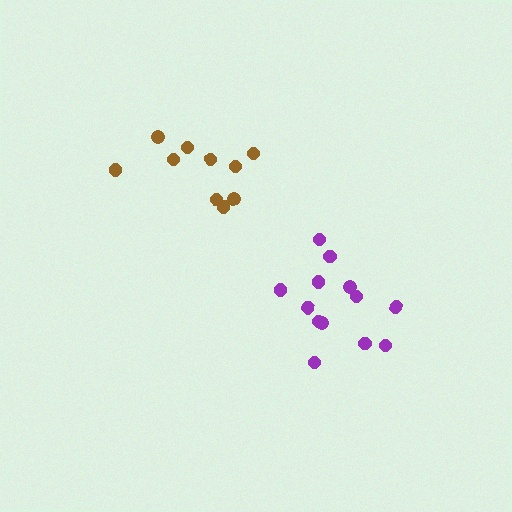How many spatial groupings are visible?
There are 2 spatial groupings.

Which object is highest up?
The brown cluster is topmost.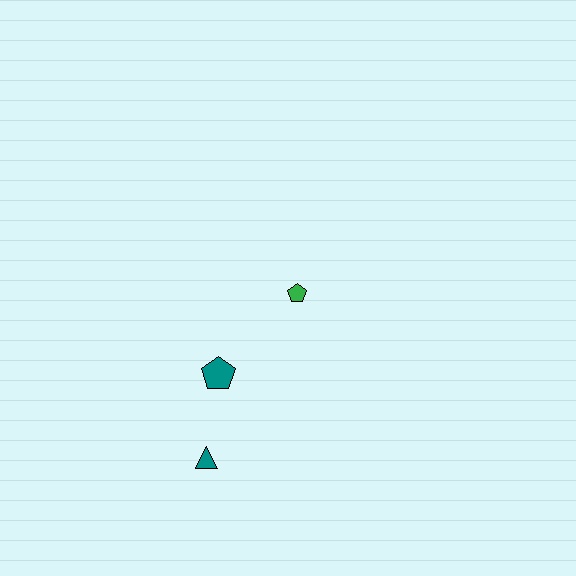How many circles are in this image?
There are no circles.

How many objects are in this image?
There are 3 objects.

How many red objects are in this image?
There are no red objects.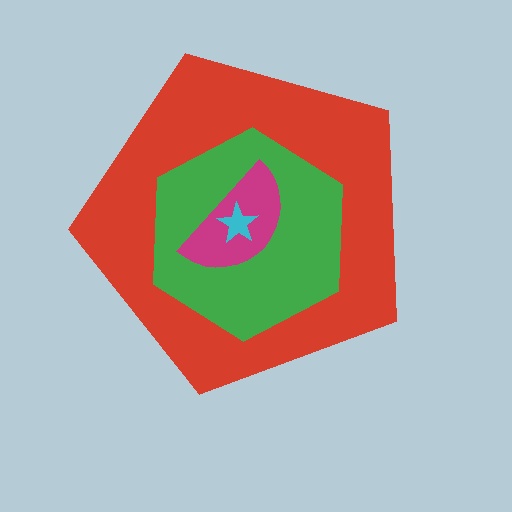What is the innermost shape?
The cyan star.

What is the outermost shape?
The red pentagon.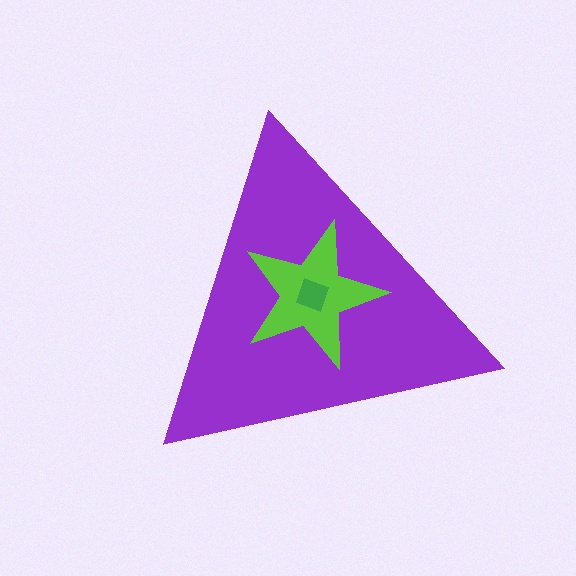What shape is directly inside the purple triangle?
The lime star.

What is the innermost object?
The green diamond.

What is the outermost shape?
The purple triangle.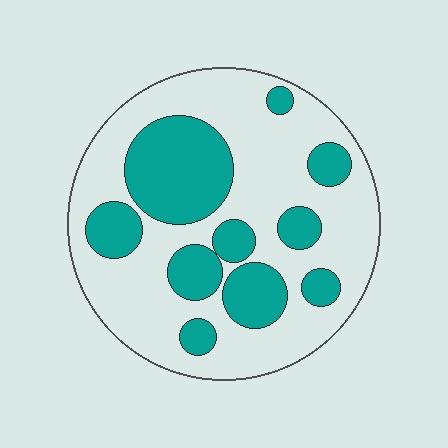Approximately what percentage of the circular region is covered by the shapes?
Approximately 35%.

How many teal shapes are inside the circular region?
10.